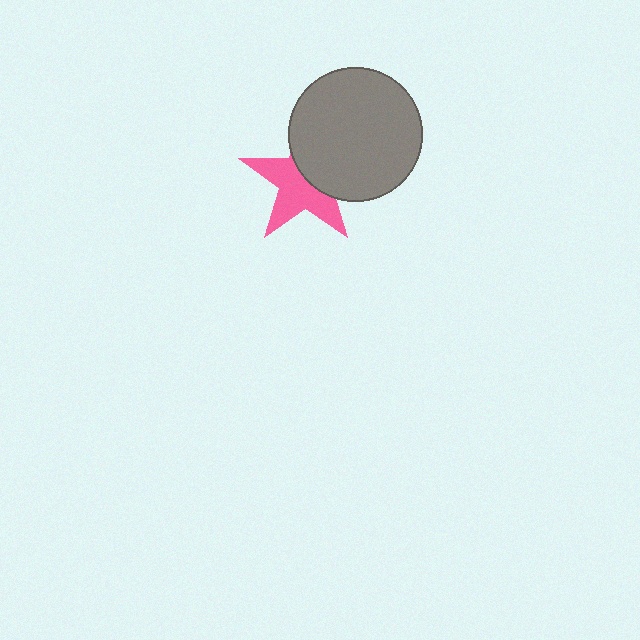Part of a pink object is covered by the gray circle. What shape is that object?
It is a star.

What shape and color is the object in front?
The object in front is a gray circle.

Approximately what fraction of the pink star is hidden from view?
Roughly 43% of the pink star is hidden behind the gray circle.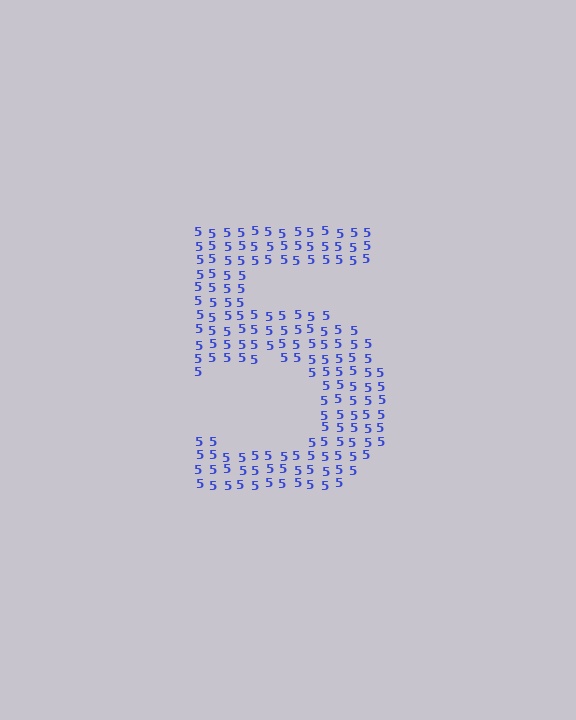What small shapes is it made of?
It is made of small digit 5's.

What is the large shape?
The large shape is the digit 5.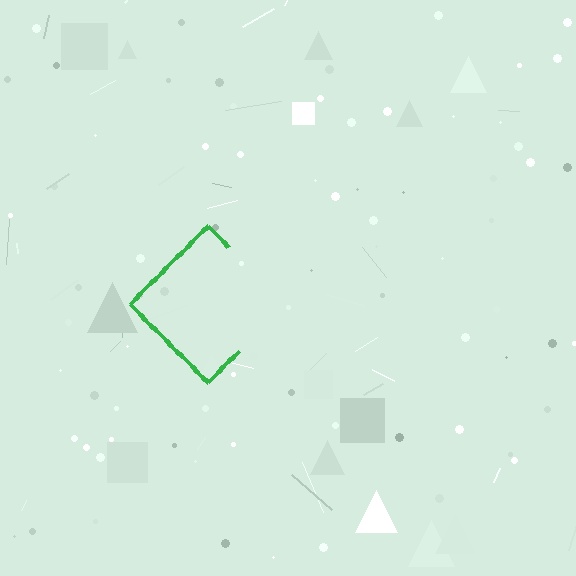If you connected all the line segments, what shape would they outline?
They would outline a diamond.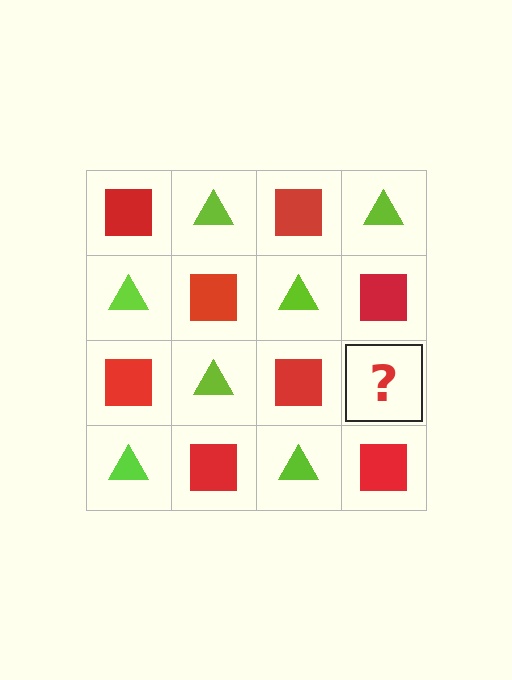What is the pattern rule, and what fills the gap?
The rule is that it alternates red square and lime triangle in a checkerboard pattern. The gap should be filled with a lime triangle.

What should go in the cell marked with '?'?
The missing cell should contain a lime triangle.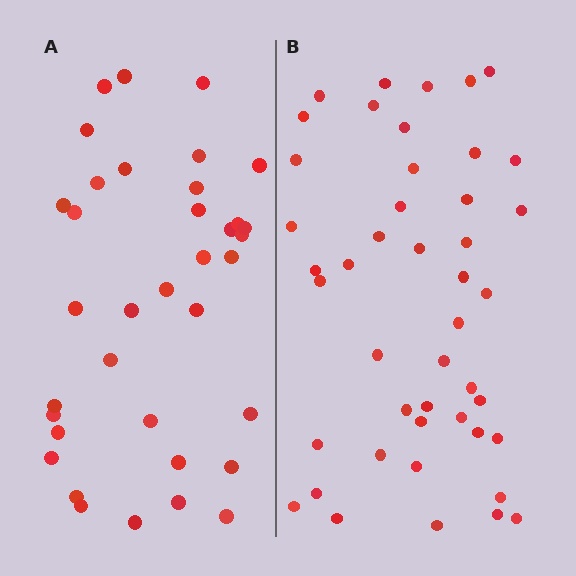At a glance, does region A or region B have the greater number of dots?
Region B (the right region) has more dots.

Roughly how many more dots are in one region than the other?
Region B has roughly 8 or so more dots than region A.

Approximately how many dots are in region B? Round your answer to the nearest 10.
About 40 dots. (The exact count is 45, which rounds to 40.)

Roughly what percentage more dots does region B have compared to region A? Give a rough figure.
About 25% more.